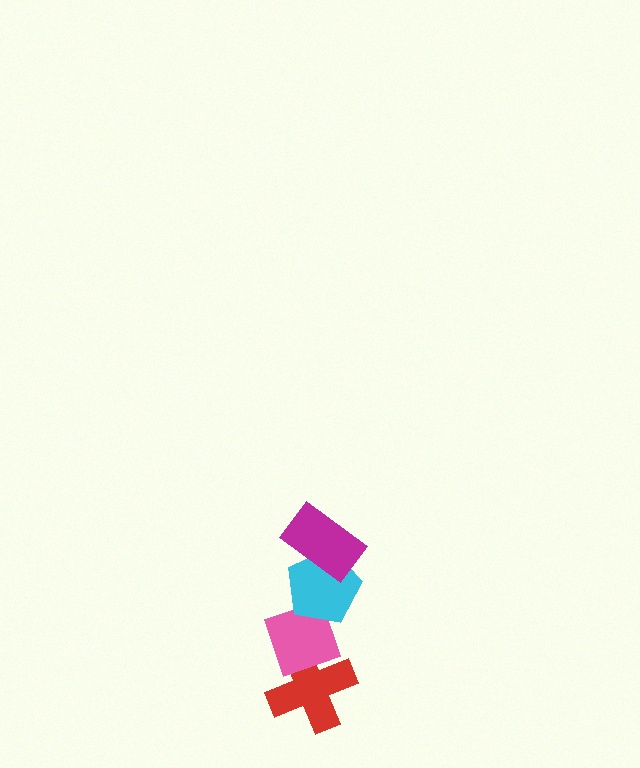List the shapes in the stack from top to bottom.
From top to bottom: the magenta rectangle, the cyan pentagon, the pink diamond, the red cross.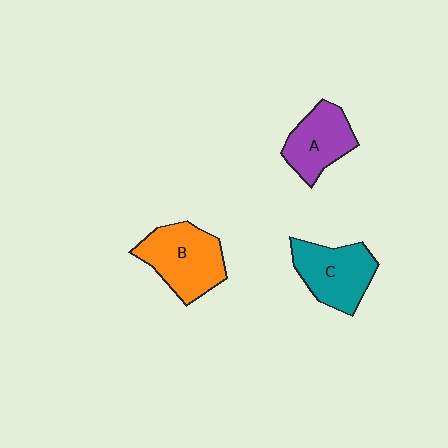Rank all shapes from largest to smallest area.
From largest to smallest: B (orange), C (teal), A (purple).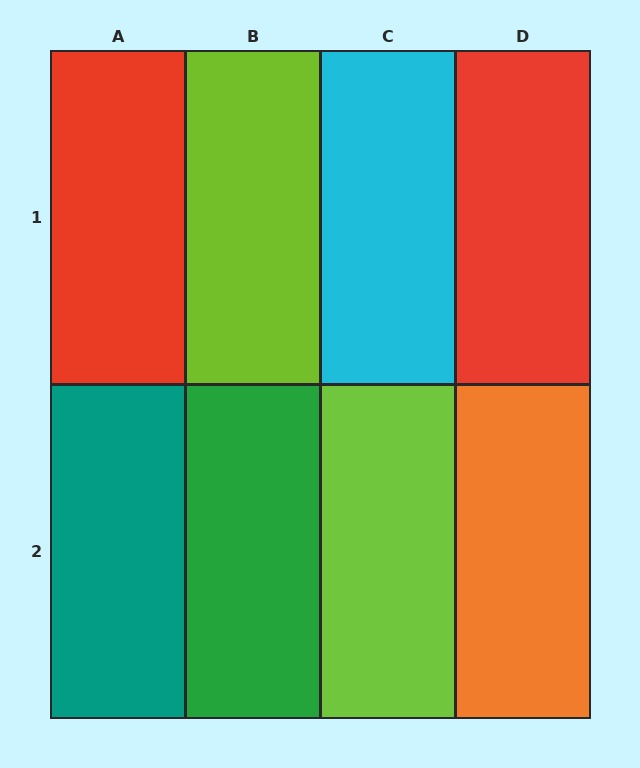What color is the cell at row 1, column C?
Cyan.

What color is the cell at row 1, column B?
Lime.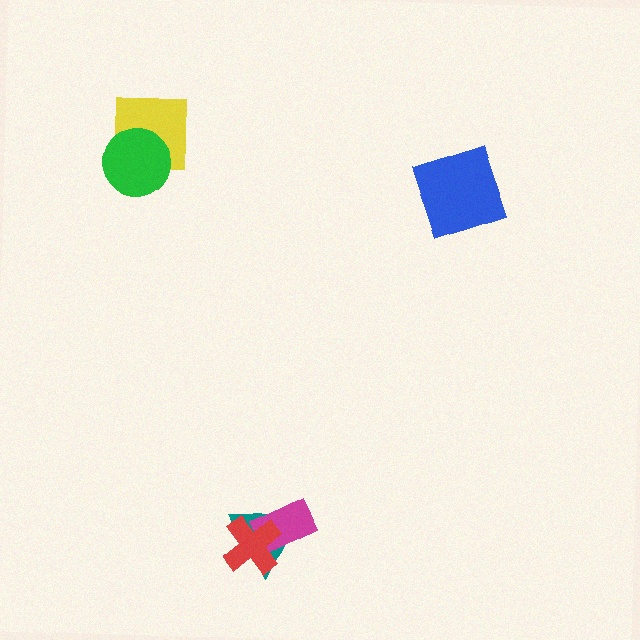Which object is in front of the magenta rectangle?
The red cross is in front of the magenta rectangle.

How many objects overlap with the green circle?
1 object overlaps with the green circle.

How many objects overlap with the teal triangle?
2 objects overlap with the teal triangle.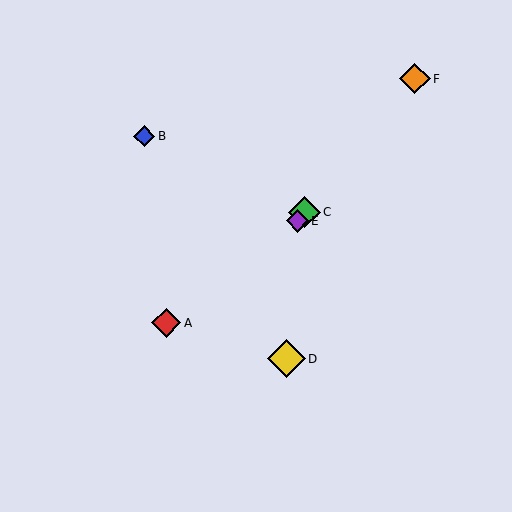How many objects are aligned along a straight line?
3 objects (C, E, F) are aligned along a straight line.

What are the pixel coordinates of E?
Object E is at (297, 221).